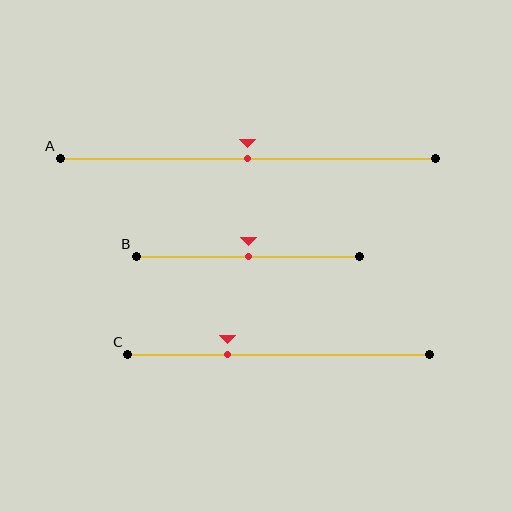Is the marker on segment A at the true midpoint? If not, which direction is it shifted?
Yes, the marker on segment A is at the true midpoint.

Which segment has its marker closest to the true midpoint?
Segment A has its marker closest to the true midpoint.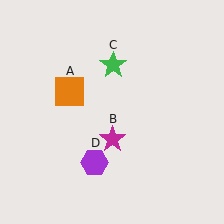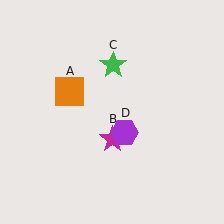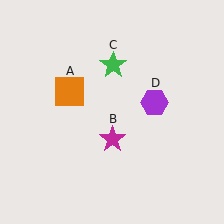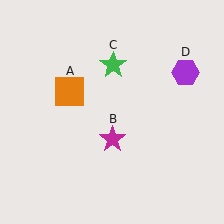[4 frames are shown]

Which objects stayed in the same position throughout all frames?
Orange square (object A) and magenta star (object B) and green star (object C) remained stationary.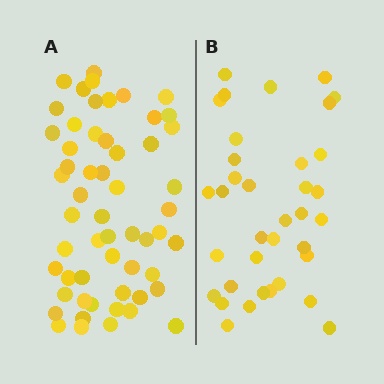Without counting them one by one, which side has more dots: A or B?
Region A (the left region) has more dots.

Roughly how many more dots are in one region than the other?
Region A has approximately 20 more dots than region B.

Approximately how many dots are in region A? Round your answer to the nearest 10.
About 60 dots. (The exact count is 56, which rounds to 60.)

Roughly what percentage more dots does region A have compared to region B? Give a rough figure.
About 55% more.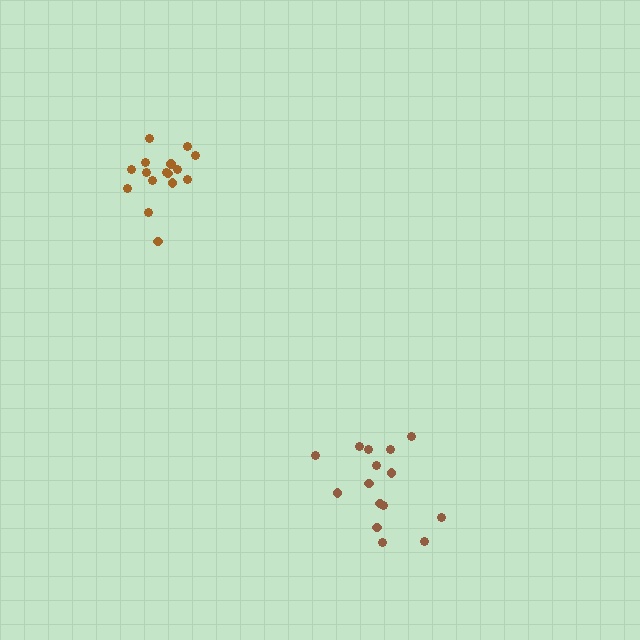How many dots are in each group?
Group 1: 16 dots, Group 2: 15 dots (31 total).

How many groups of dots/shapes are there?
There are 2 groups.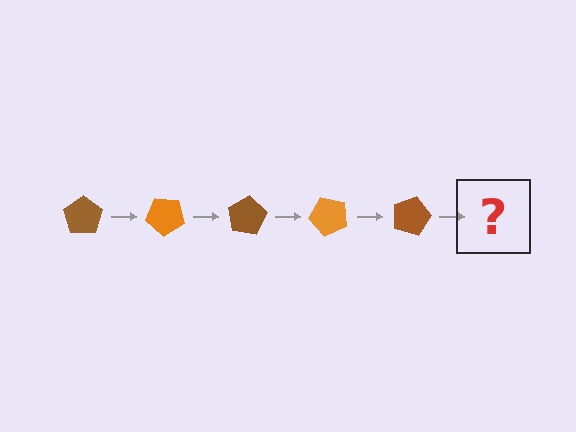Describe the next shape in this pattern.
It should be an orange pentagon, rotated 200 degrees from the start.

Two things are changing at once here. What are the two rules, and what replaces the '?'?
The two rules are that it rotates 40 degrees each step and the color cycles through brown and orange. The '?' should be an orange pentagon, rotated 200 degrees from the start.